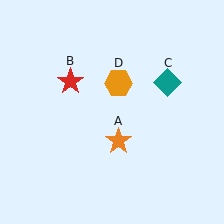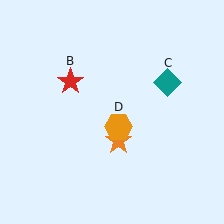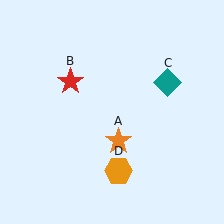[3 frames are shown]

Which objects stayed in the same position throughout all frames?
Orange star (object A) and red star (object B) and teal diamond (object C) remained stationary.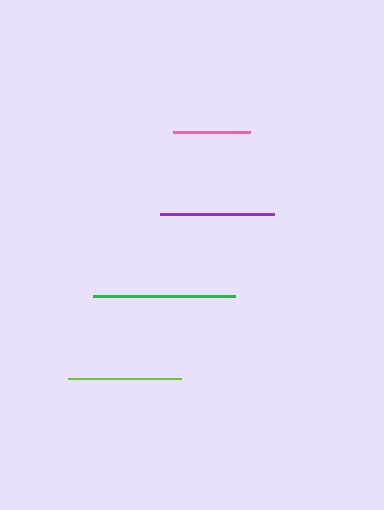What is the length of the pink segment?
The pink segment is approximately 77 pixels long.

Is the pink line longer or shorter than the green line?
The green line is longer than the pink line.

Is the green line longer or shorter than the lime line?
The green line is longer than the lime line.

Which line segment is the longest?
The green line is the longest at approximately 142 pixels.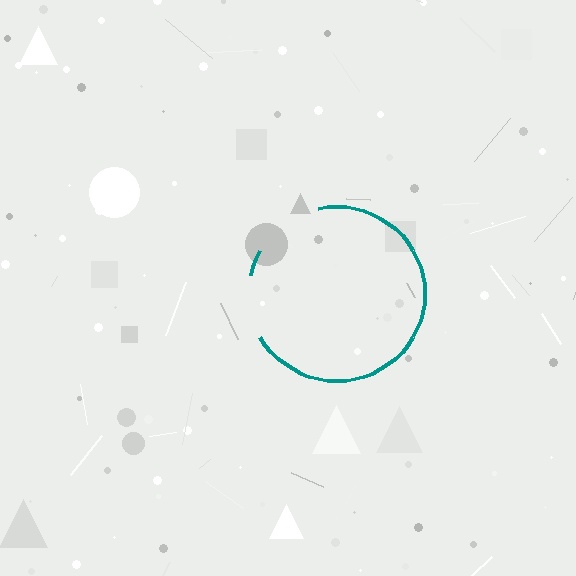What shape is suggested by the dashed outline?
The dashed outline suggests a circle.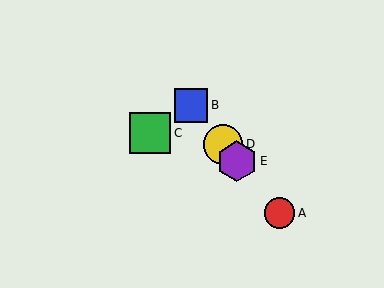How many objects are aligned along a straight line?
4 objects (A, B, D, E) are aligned along a straight line.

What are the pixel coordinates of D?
Object D is at (223, 144).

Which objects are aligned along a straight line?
Objects A, B, D, E are aligned along a straight line.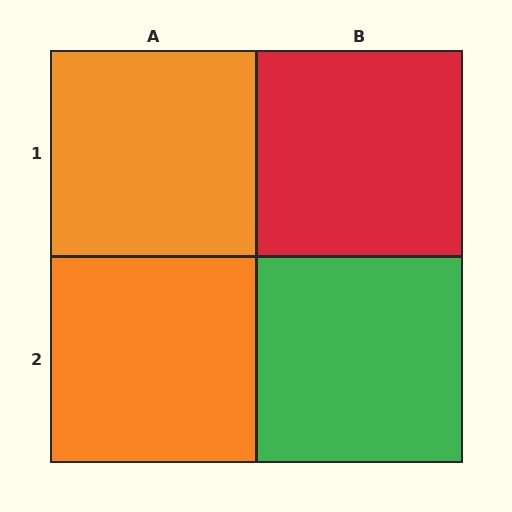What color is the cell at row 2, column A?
Orange.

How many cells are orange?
2 cells are orange.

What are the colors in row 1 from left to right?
Orange, red.